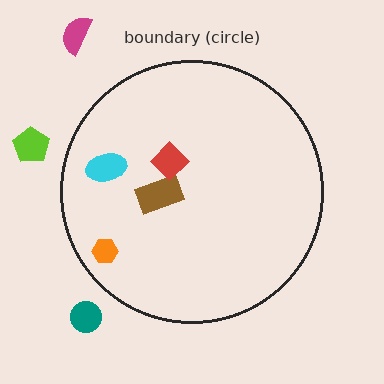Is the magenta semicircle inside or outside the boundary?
Outside.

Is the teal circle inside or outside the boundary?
Outside.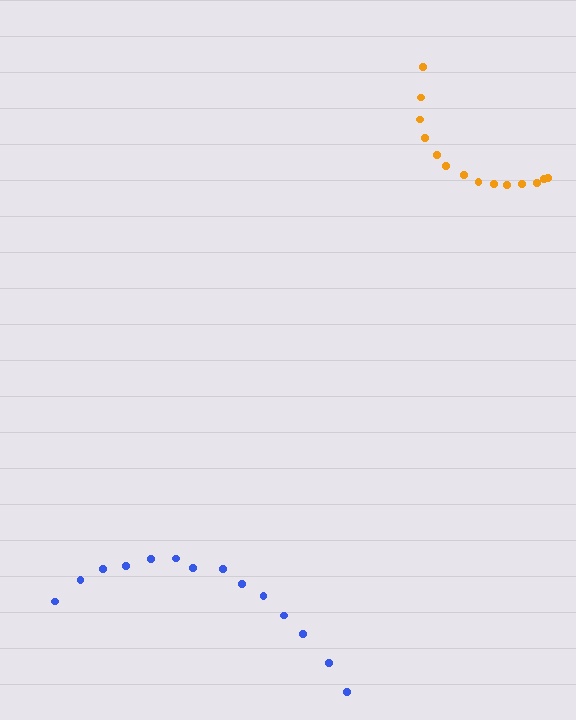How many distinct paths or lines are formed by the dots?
There are 2 distinct paths.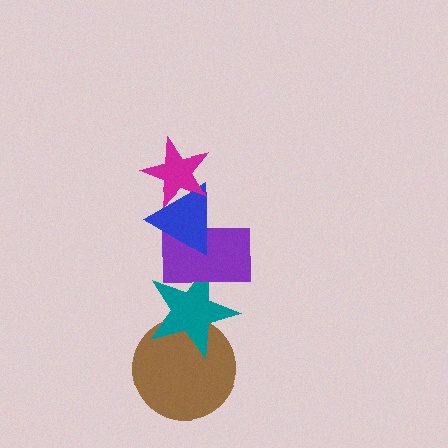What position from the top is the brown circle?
The brown circle is 5th from the top.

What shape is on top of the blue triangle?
The magenta star is on top of the blue triangle.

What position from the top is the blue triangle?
The blue triangle is 2nd from the top.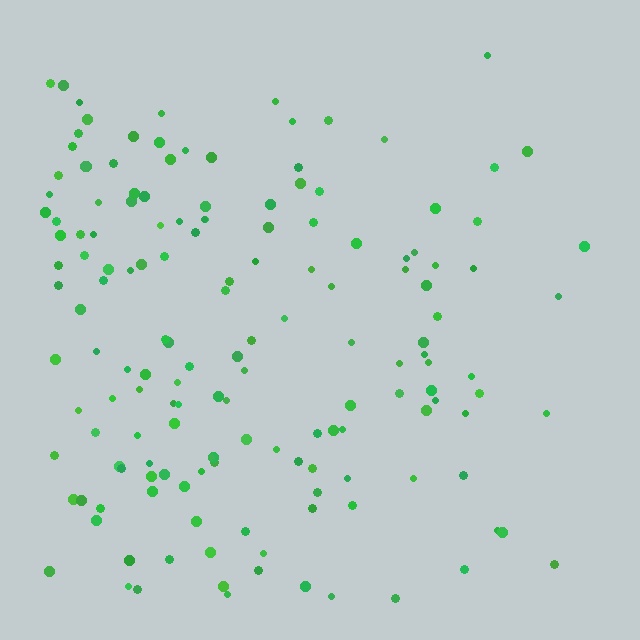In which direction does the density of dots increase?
From right to left, with the left side densest.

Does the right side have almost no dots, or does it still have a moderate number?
Still a moderate number, just noticeably fewer than the left.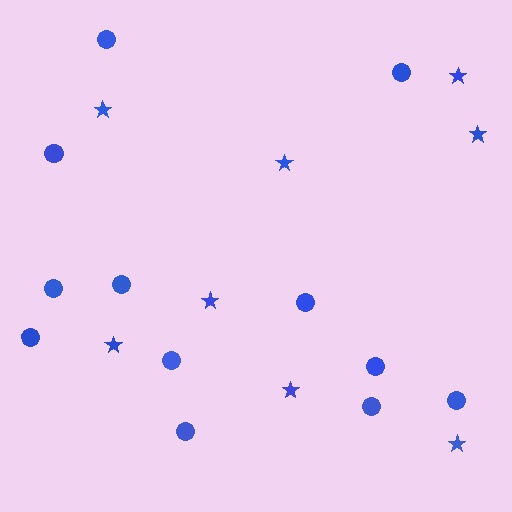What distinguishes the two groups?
There are 2 groups: one group of stars (8) and one group of circles (12).